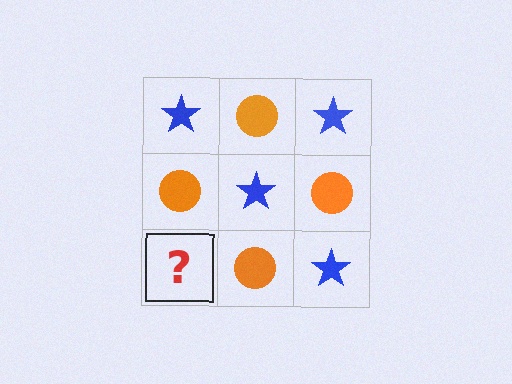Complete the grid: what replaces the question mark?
The question mark should be replaced with a blue star.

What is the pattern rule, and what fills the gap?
The rule is that it alternates blue star and orange circle in a checkerboard pattern. The gap should be filled with a blue star.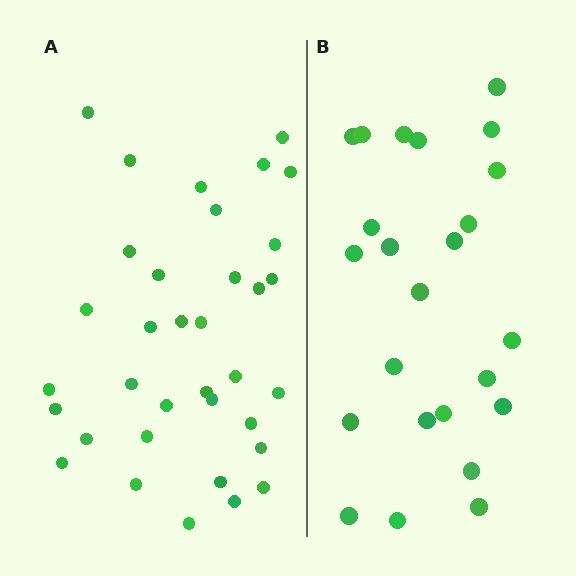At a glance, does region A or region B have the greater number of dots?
Region A (the left region) has more dots.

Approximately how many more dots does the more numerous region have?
Region A has roughly 12 or so more dots than region B.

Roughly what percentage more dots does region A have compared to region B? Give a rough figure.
About 45% more.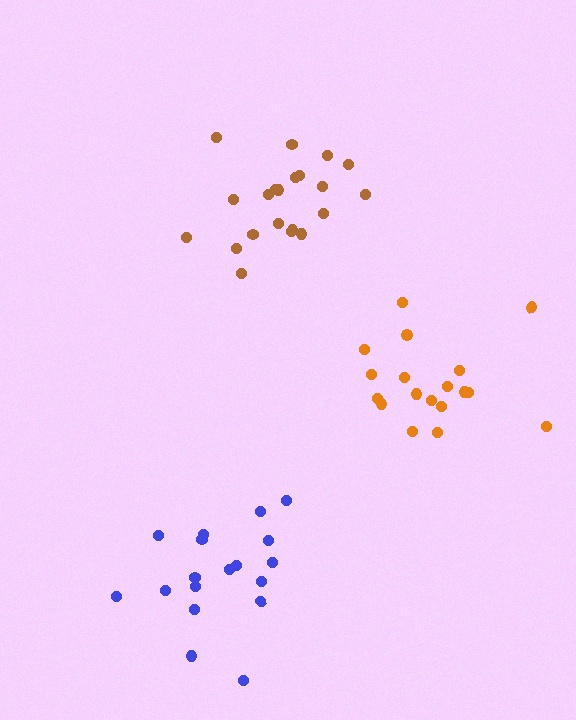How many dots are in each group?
Group 1: 18 dots, Group 2: 21 dots, Group 3: 18 dots (57 total).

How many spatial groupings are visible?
There are 3 spatial groupings.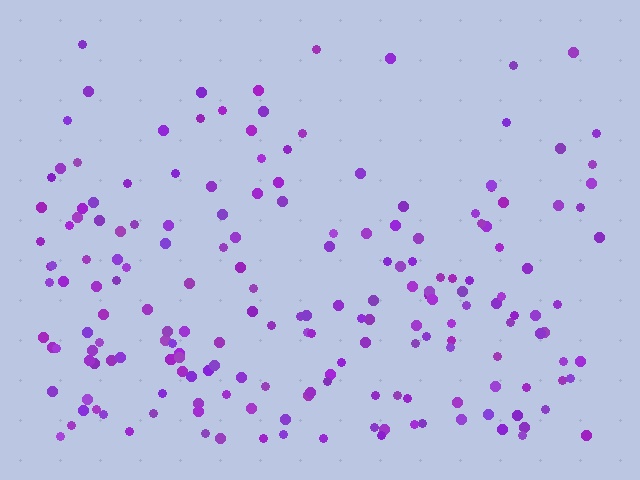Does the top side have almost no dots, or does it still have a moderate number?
Still a moderate number, just noticeably fewer than the bottom.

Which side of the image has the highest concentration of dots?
The bottom.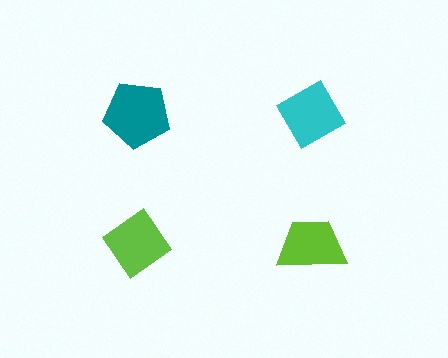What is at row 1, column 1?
A teal pentagon.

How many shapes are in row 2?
2 shapes.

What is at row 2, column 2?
A lime trapezoid.